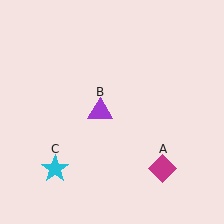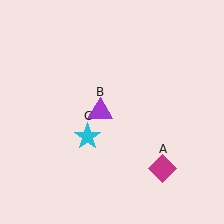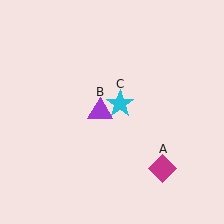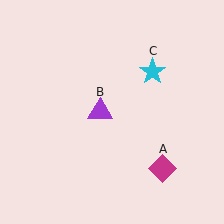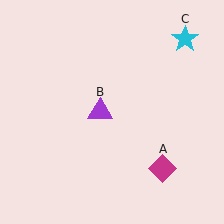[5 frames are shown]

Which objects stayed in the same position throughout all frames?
Magenta diamond (object A) and purple triangle (object B) remained stationary.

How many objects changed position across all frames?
1 object changed position: cyan star (object C).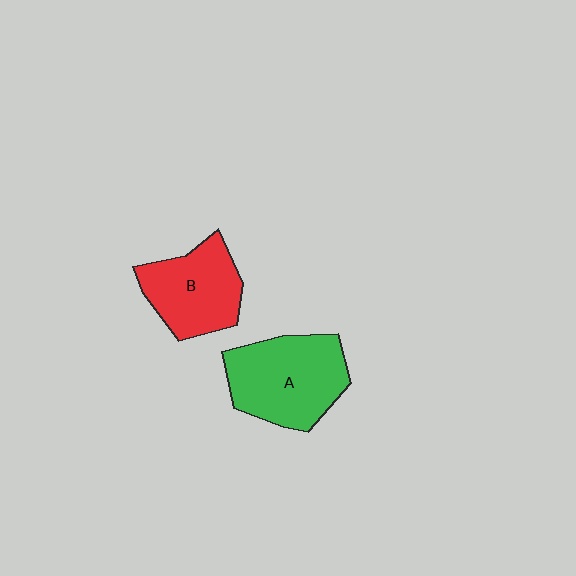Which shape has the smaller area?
Shape B (red).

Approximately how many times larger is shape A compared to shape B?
Approximately 1.3 times.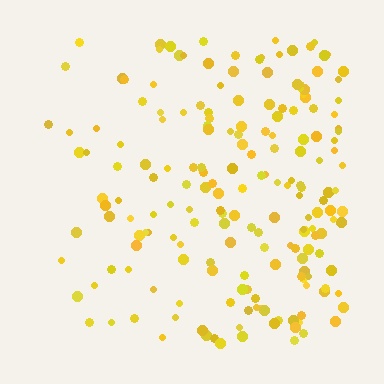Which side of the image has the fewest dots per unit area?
The left.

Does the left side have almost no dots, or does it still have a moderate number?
Still a moderate number, just noticeably fewer than the right.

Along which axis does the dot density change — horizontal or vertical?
Horizontal.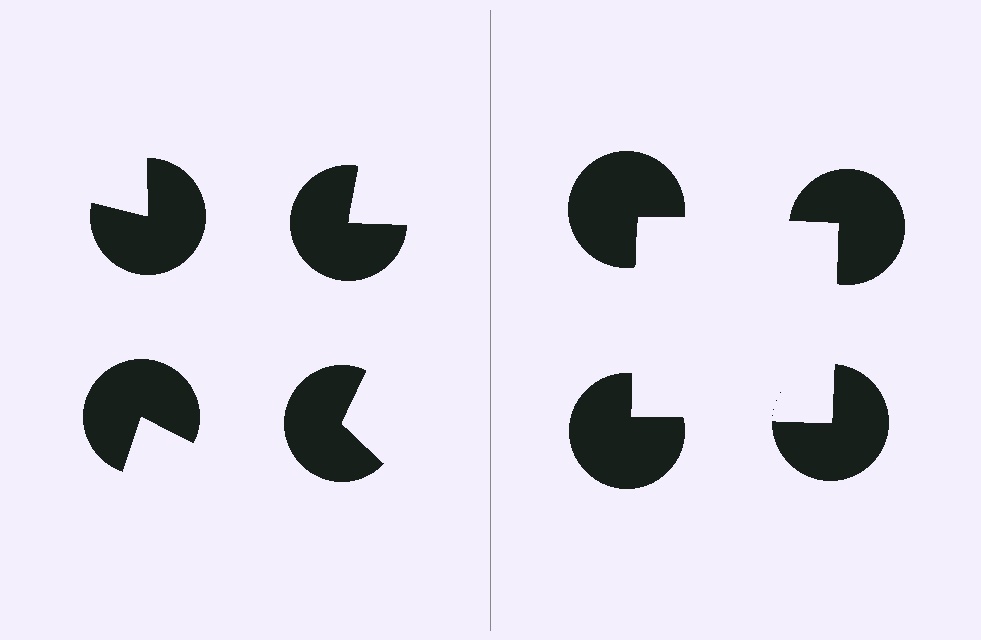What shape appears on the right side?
An illusory square.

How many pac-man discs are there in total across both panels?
8 — 4 on each side.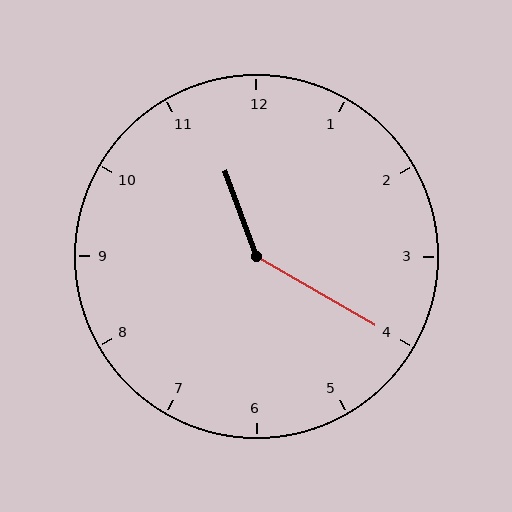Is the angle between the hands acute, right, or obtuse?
It is obtuse.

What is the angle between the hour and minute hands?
Approximately 140 degrees.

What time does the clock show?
11:20.